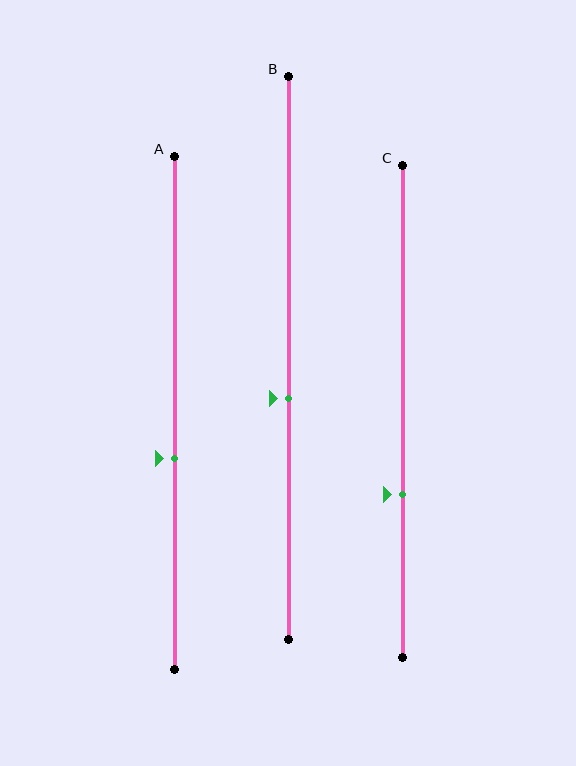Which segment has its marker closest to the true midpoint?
Segment B has its marker closest to the true midpoint.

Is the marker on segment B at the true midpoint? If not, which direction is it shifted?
No, the marker on segment B is shifted downward by about 7% of the segment length.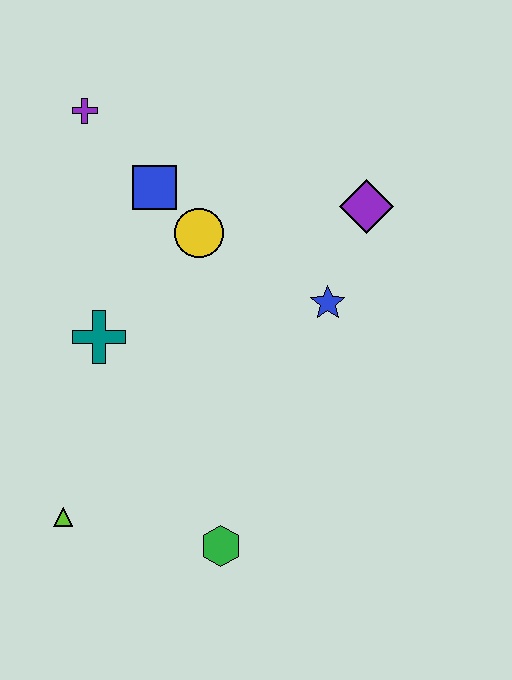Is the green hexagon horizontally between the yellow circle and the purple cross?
No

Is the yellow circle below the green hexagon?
No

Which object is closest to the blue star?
The purple diamond is closest to the blue star.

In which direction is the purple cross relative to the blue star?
The purple cross is to the left of the blue star.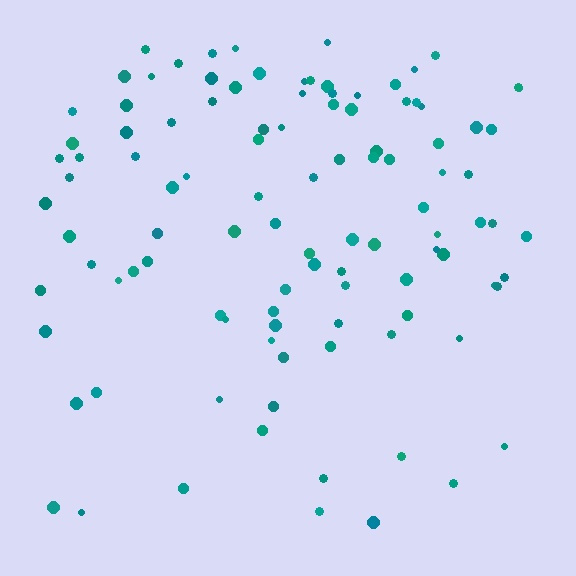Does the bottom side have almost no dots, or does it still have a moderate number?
Still a moderate number, just noticeably fewer than the top.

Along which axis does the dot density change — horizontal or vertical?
Vertical.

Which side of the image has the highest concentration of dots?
The top.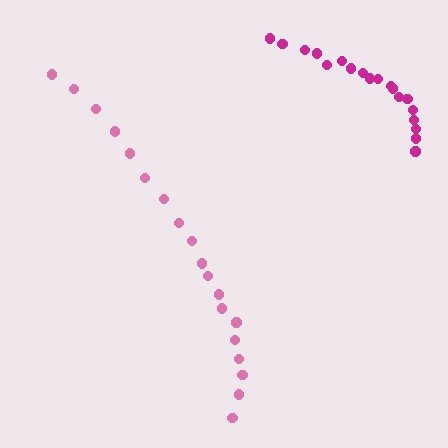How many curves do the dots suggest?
There are 2 distinct paths.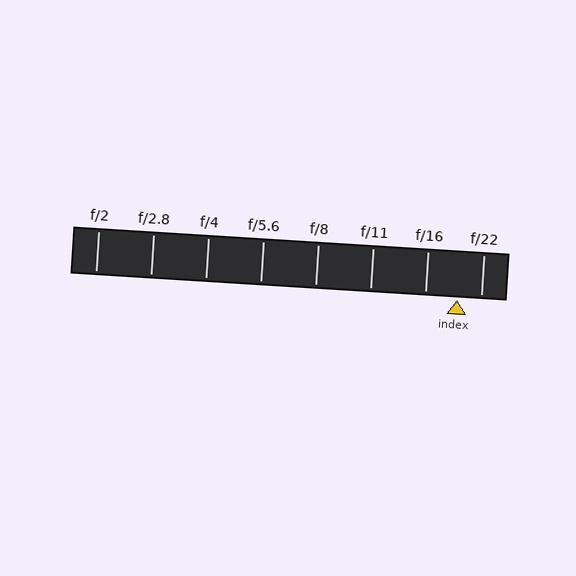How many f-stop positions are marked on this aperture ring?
There are 8 f-stop positions marked.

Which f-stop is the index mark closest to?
The index mark is closest to f/22.